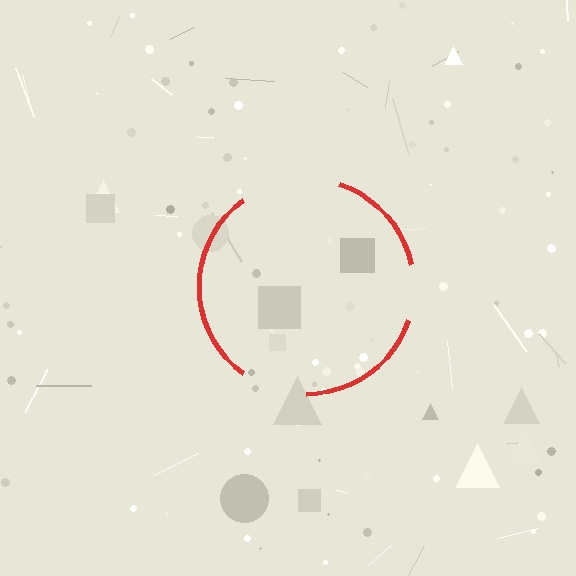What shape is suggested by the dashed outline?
The dashed outline suggests a circle.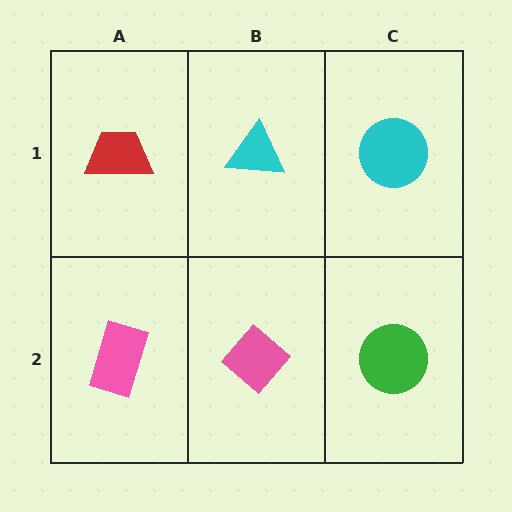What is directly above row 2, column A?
A red trapezoid.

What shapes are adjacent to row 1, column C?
A green circle (row 2, column C), a cyan triangle (row 1, column B).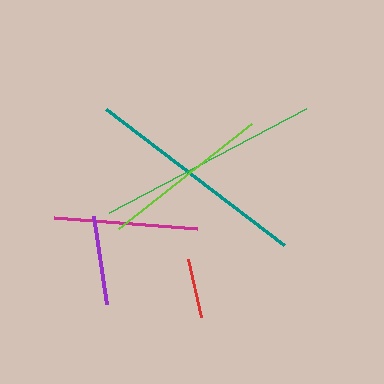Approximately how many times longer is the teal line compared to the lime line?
The teal line is approximately 1.3 times the length of the lime line.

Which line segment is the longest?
The teal line is the longest at approximately 223 pixels.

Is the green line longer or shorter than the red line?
The green line is longer than the red line.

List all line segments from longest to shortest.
From longest to shortest: teal, green, lime, magenta, purple, red.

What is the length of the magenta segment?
The magenta segment is approximately 144 pixels long.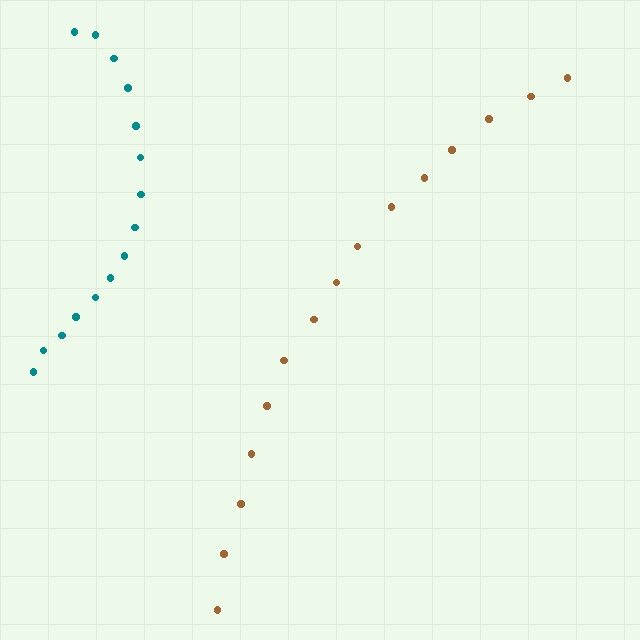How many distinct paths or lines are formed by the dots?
There are 2 distinct paths.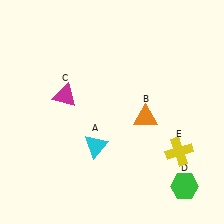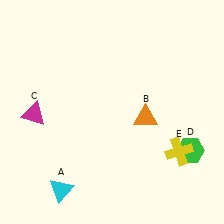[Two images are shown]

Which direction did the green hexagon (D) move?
The green hexagon (D) moved up.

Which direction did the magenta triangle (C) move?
The magenta triangle (C) moved left.